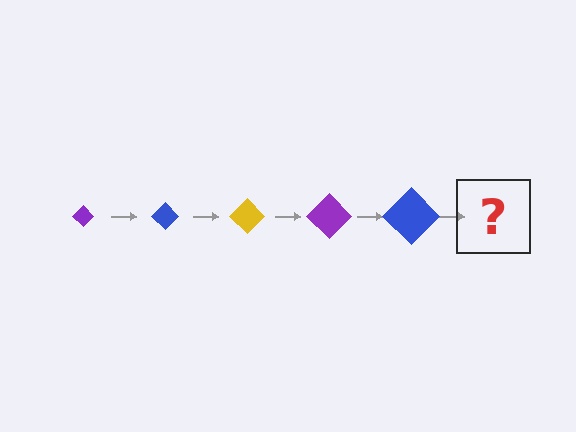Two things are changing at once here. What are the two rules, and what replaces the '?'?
The two rules are that the diamond grows larger each step and the color cycles through purple, blue, and yellow. The '?' should be a yellow diamond, larger than the previous one.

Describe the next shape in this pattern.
It should be a yellow diamond, larger than the previous one.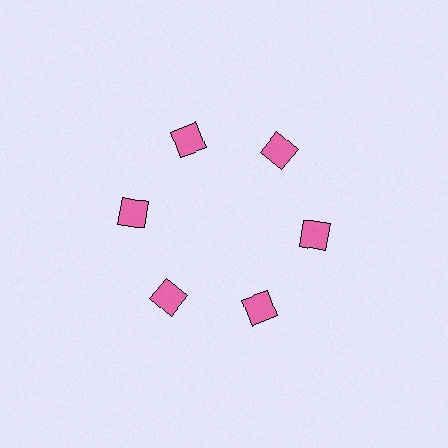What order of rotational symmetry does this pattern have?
This pattern has 6-fold rotational symmetry.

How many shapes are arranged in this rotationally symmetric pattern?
There are 6 shapes, arranged in 6 groups of 1.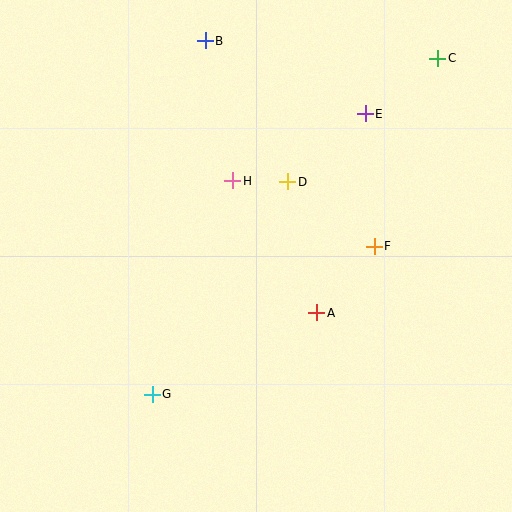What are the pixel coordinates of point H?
Point H is at (233, 181).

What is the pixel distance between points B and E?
The distance between B and E is 176 pixels.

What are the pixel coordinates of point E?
Point E is at (365, 114).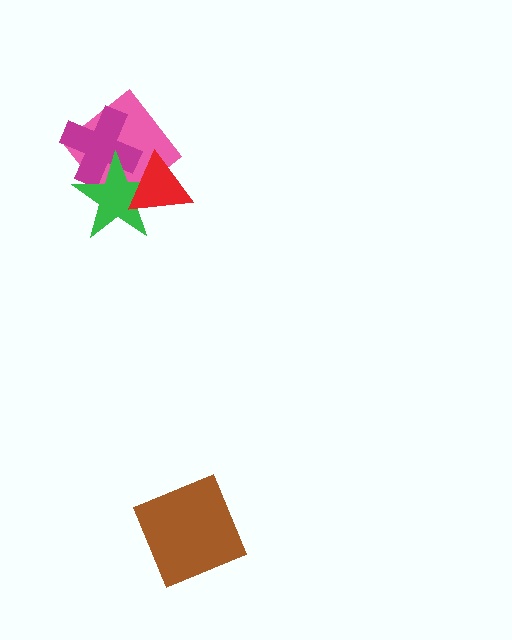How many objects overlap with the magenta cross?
2 objects overlap with the magenta cross.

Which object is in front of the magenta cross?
The green star is in front of the magenta cross.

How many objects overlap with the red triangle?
2 objects overlap with the red triangle.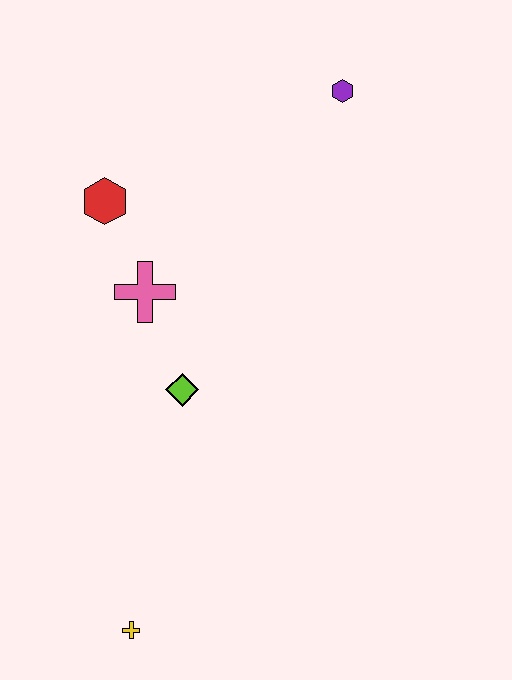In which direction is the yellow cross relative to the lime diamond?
The yellow cross is below the lime diamond.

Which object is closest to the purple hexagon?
The red hexagon is closest to the purple hexagon.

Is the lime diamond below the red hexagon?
Yes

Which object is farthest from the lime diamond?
The purple hexagon is farthest from the lime diamond.